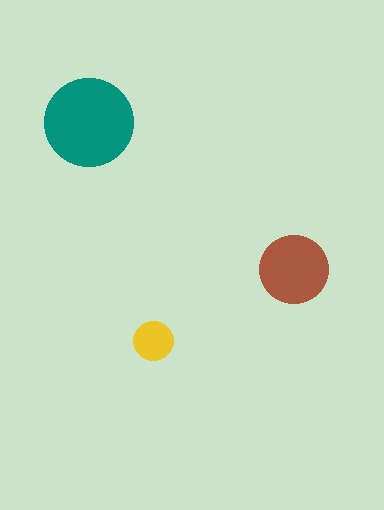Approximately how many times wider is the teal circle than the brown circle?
About 1.5 times wider.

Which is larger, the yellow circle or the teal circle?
The teal one.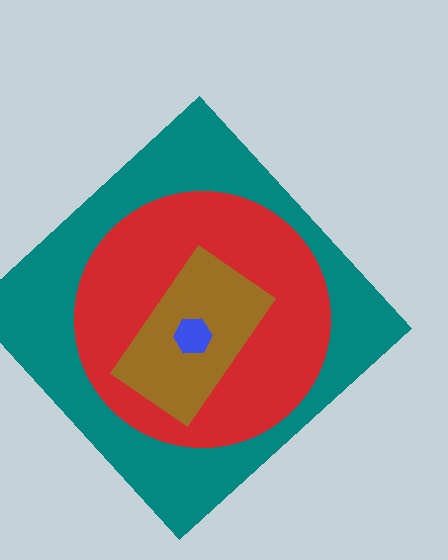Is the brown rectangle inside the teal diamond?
Yes.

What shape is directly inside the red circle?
The brown rectangle.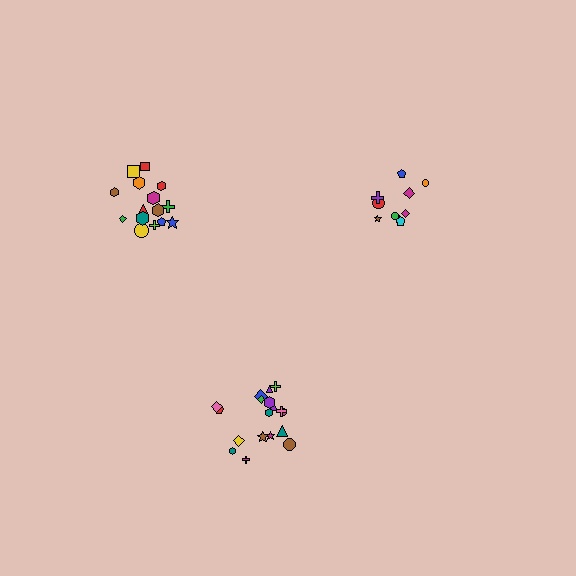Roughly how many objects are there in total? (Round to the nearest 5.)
Roughly 45 objects in total.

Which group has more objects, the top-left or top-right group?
The top-left group.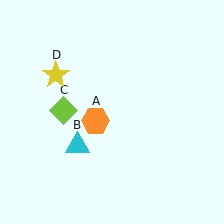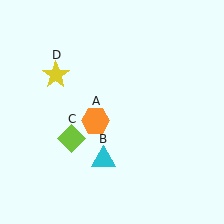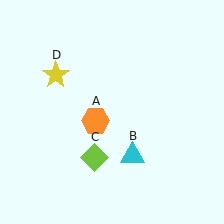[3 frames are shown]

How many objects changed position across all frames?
2 objects changed position: cyan triangle (object B), lime diamond (object C).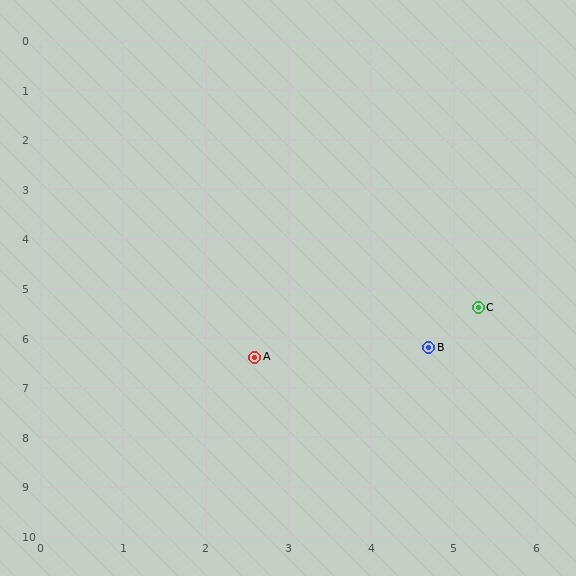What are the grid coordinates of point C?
Point C is at approximately (5.3, 5.4).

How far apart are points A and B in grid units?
Points A and B are about 2.1 grid units apart.